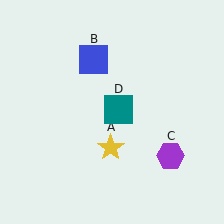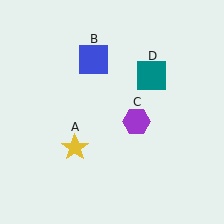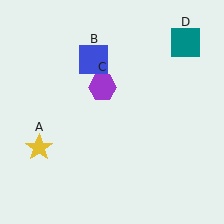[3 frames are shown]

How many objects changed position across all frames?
3 objects changed position: yellow star (object A), purple hexagon (object C), teal square (object D).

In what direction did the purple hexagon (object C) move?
The purple hexagon (object C) moved up and to the left.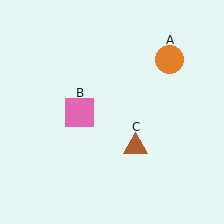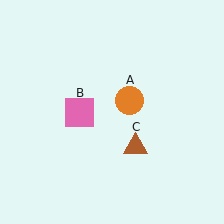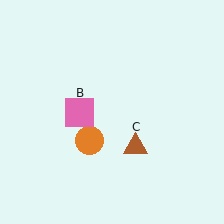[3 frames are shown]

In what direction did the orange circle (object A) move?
The orange circle (object A) moved down and to the left.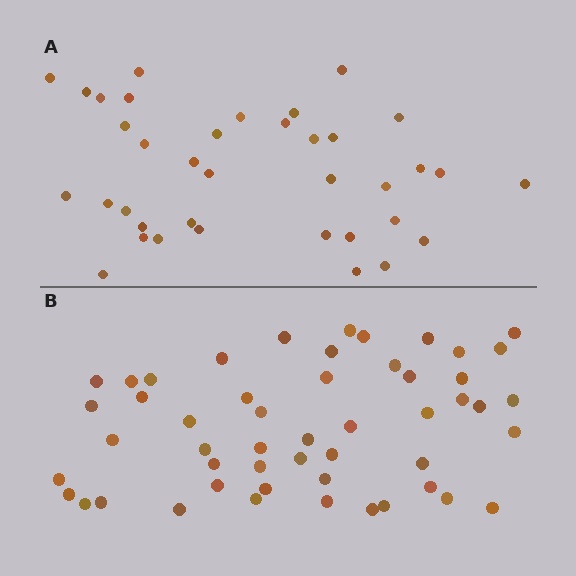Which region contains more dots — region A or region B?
Region B (the bottom region) has more dots.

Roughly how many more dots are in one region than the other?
Region B has approximately 15 more dots than region A.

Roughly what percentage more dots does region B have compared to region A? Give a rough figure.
About 40% more.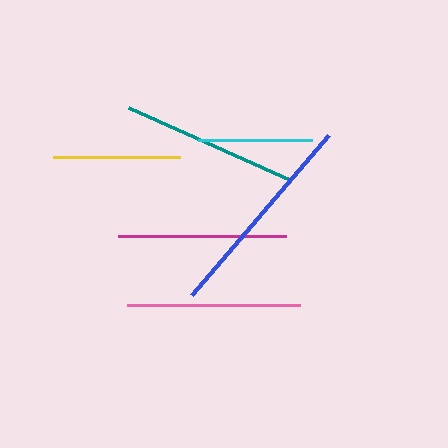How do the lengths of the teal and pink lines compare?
The teal and pink lines are approximately the same length.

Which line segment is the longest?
The blue line is the longest at approximately 211 pixels.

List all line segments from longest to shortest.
From longest to shortest: blue, teal, pink, magenta, yellow, cyan.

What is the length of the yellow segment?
The yellow segment is approximately 127 pixels long.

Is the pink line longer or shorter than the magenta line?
The pink line is longer than the magenta line.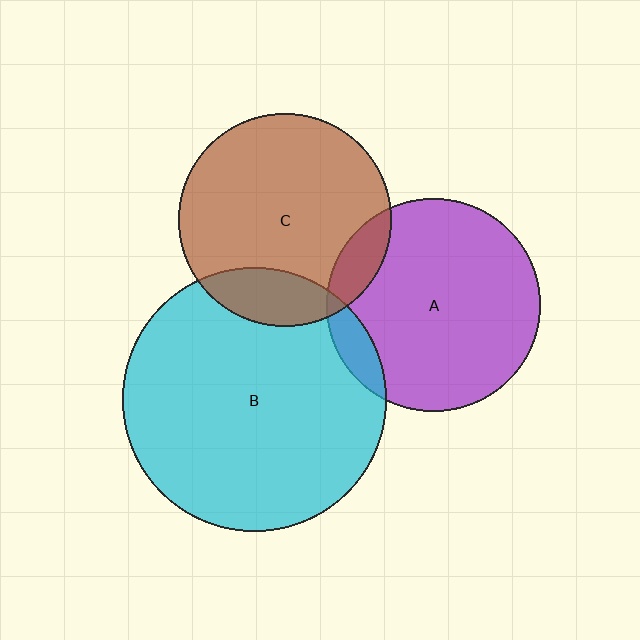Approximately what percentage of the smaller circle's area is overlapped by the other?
Approximately 10%.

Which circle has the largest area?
Circle B (cyan).